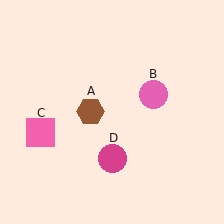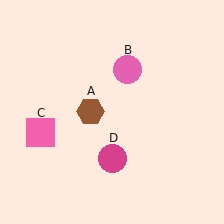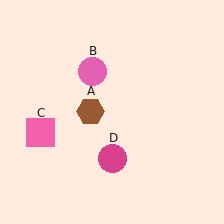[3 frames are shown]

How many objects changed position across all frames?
1 object changed position: pink circle (object B).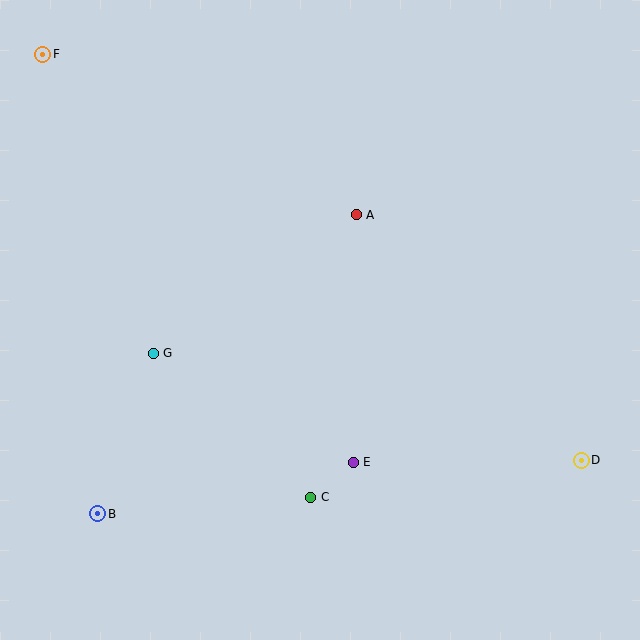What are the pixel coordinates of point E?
Point E is at (353, 462).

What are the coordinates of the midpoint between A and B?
The midpoint between A and B is at (227, 364).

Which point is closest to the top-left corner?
Point F is closest to the top-left corner.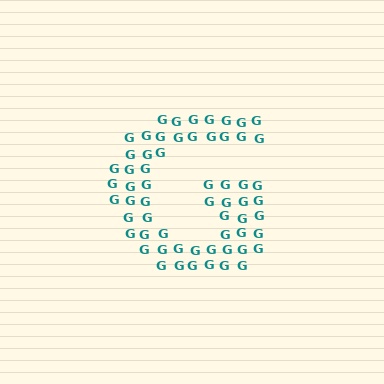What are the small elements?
The small elements are letter G's.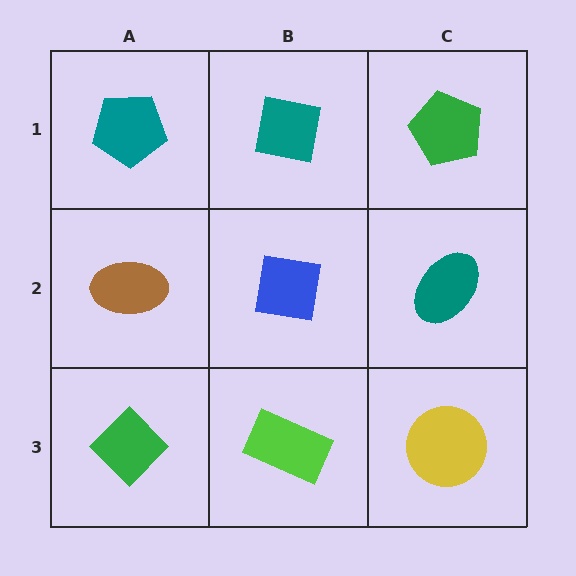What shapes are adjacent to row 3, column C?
A teal ellipse (row 2, column C), a lime rectangle (row 3, column B).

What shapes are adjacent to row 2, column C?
A green pentagon (row 1, column C), a yellow circle (row 3, column C), a blue square (row 2, column B).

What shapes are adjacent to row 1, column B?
A blue square (row 2, column B), a teal pentagon (row 1, column A), a green pentagon (row 1, column C).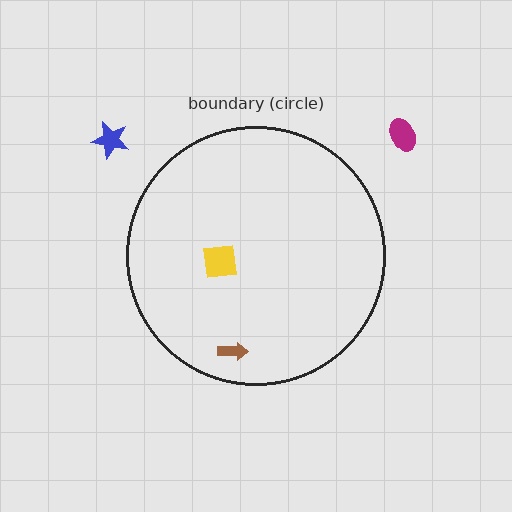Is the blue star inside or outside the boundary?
Outside.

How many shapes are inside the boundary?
2 inside, 2 outside.